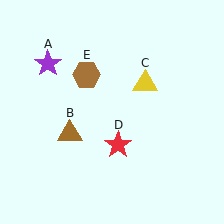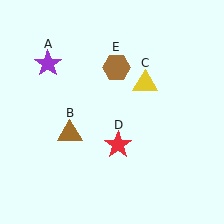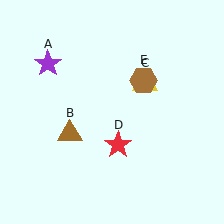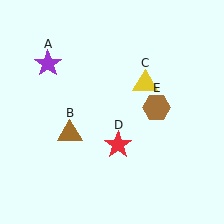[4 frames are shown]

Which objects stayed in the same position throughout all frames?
Purple star (object A) and brown triangle (object B) and yellow triangle (object C) and red star (object D) remained stationary.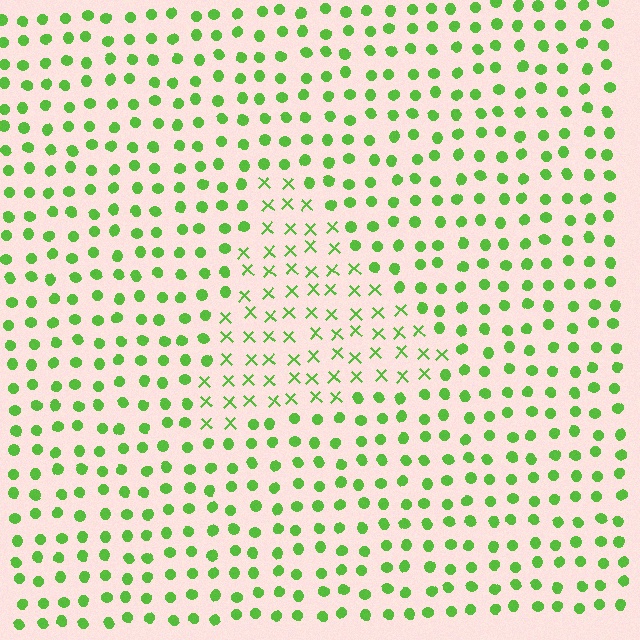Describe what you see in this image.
The image is filled with small lime elements arranged in a uniform grid. A triangle-shaped region contains X marks, while the surrounding area contains circles. The boundary is defined purely by the change in element shape.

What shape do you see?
I see a triangle.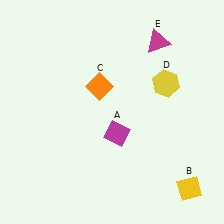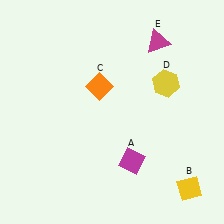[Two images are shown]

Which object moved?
The magenta diamond (A) moved down.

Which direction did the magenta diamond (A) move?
The magenta diamond (A) moved down.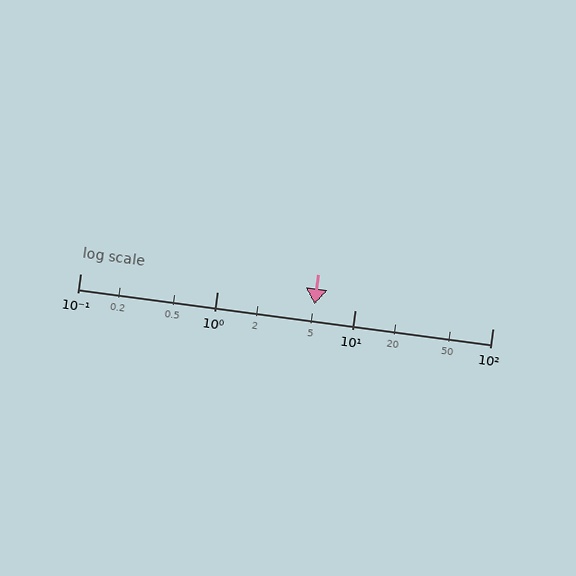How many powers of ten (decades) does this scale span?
The scale spans 3 decades, from 0.1 to 100.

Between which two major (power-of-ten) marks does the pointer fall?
The pointer is between 1 and 10.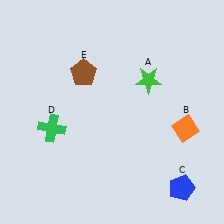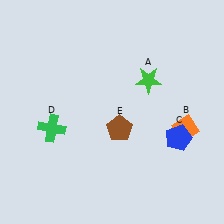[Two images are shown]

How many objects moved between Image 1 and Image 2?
2 objects moved between the two images.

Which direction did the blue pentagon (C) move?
The blue pentagon (C) moved up.